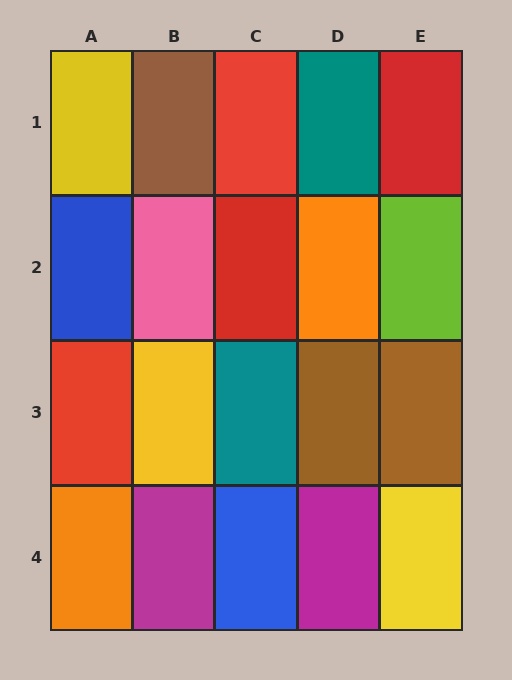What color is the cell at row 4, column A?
Orange.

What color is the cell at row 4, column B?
Magenta.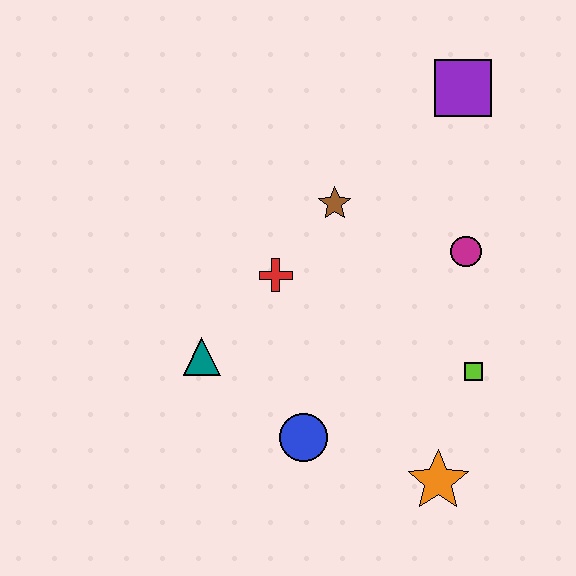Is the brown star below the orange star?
No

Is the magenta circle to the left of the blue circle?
No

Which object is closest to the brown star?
The red cross is closest to the brown star.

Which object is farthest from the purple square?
The orange star is farthest from the purple square.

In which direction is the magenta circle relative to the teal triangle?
The magenta circle is to the right of the teal triangle.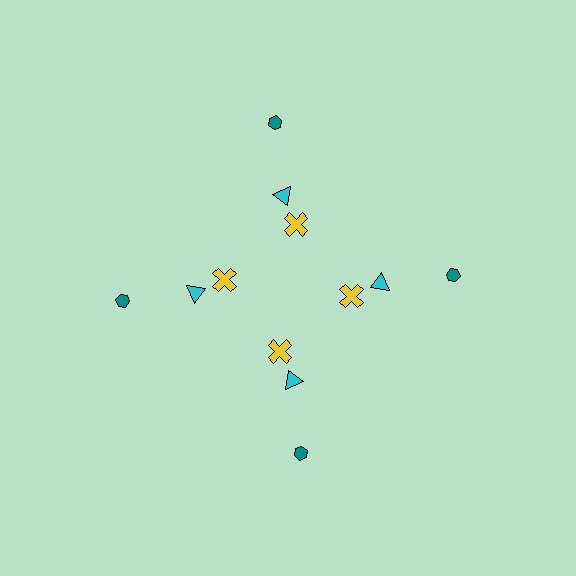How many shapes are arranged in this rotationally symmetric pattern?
There are 12 shapes, arranged in 4 groups of 3.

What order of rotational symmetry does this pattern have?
This pattern has 4-fold rotational symmetry.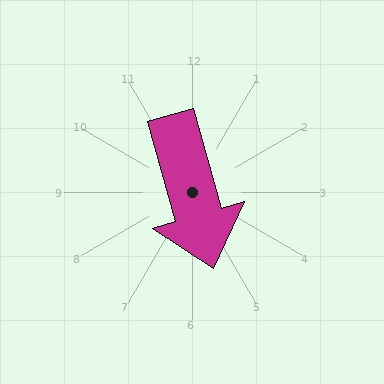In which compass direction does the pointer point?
South.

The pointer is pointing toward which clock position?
Roughly 5 o'clock.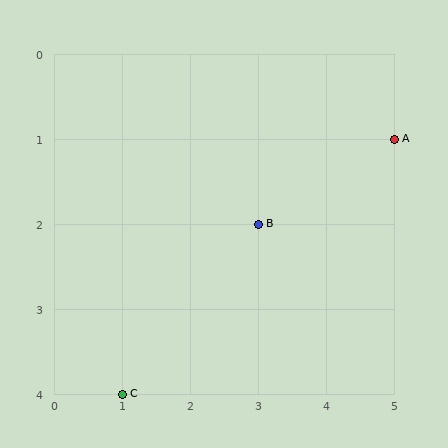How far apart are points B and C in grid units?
Points B and C are 2 columns and 2 rows apart (about 2.8 grid units diagonally).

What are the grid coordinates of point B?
Point B is at grid coordinates (3, 2).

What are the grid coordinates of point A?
Point A is at grid coordinates (5, 1).